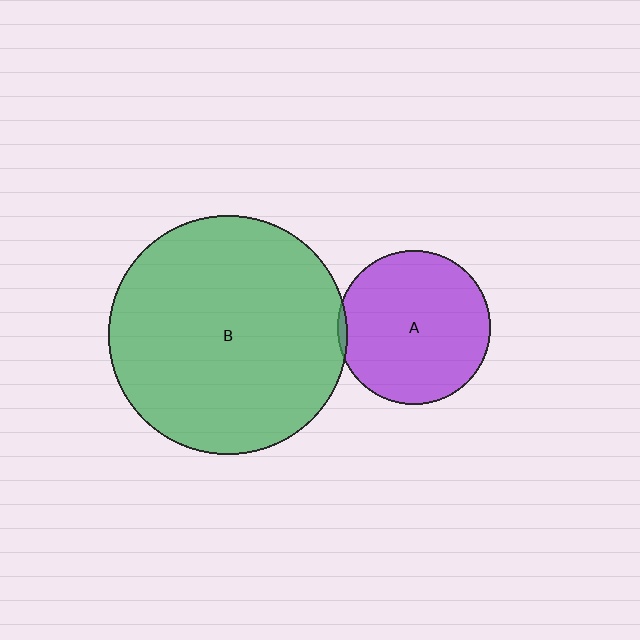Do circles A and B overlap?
Yes.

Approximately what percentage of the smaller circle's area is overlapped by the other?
Approximately 5%.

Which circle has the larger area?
Circle B (green).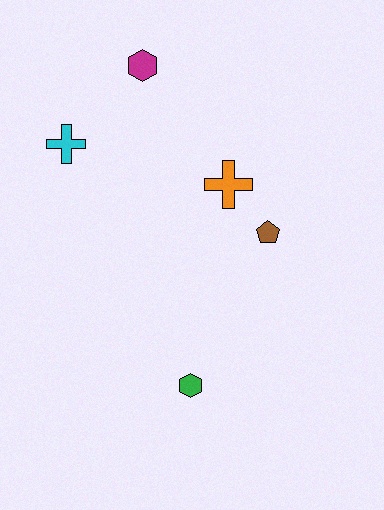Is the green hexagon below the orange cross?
Yes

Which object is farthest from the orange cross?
The green hexagon is farthest from the orange cross.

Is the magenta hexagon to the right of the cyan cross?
Yes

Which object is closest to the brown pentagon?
The orange cross is closest to the brown pentagon.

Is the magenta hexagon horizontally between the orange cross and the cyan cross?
Yes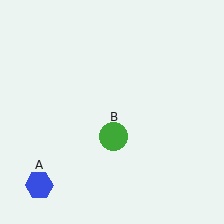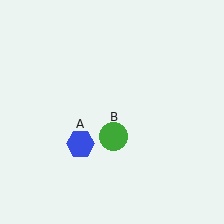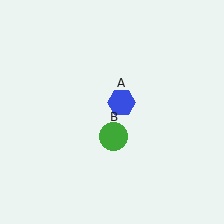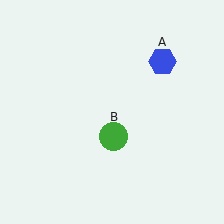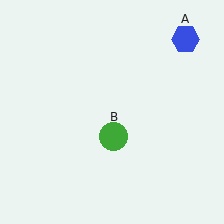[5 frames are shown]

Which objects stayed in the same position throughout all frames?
Green circle (object B) remained stationary.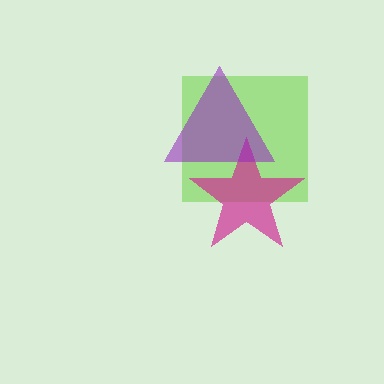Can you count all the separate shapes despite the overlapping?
Yes, there are 3 separate shapes.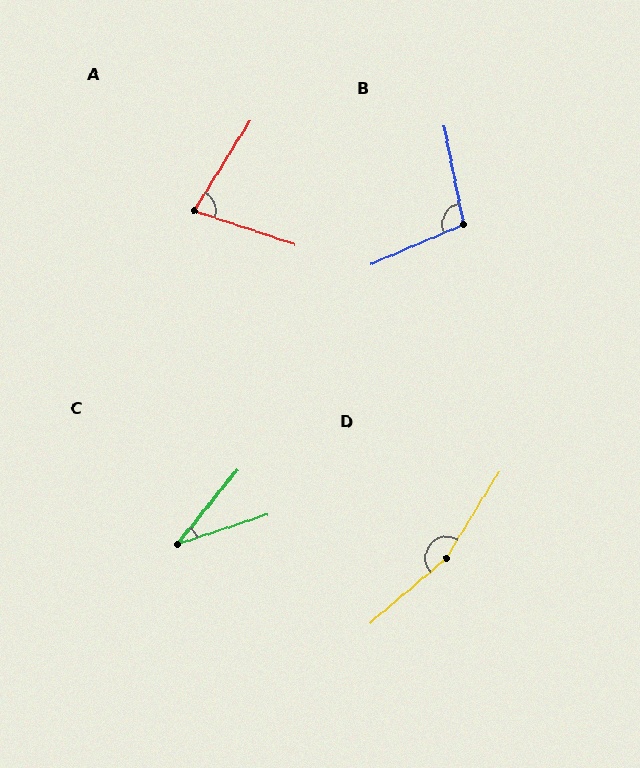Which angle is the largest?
D, at approximately 162 degrees.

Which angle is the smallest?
C, at approximately 33 degrees.